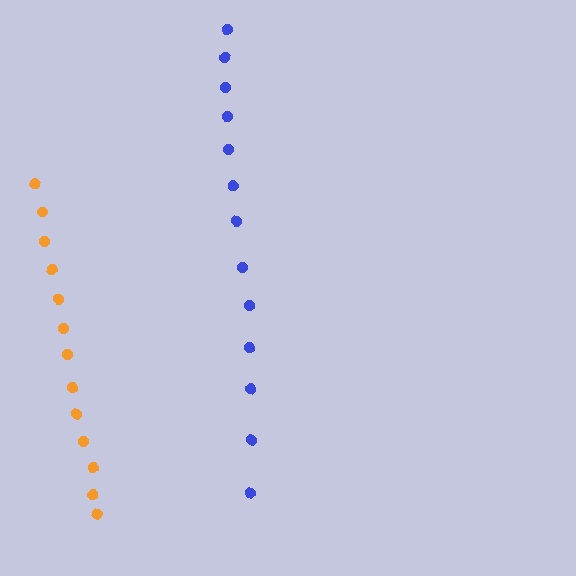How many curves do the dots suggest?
There are 2 distinct paths.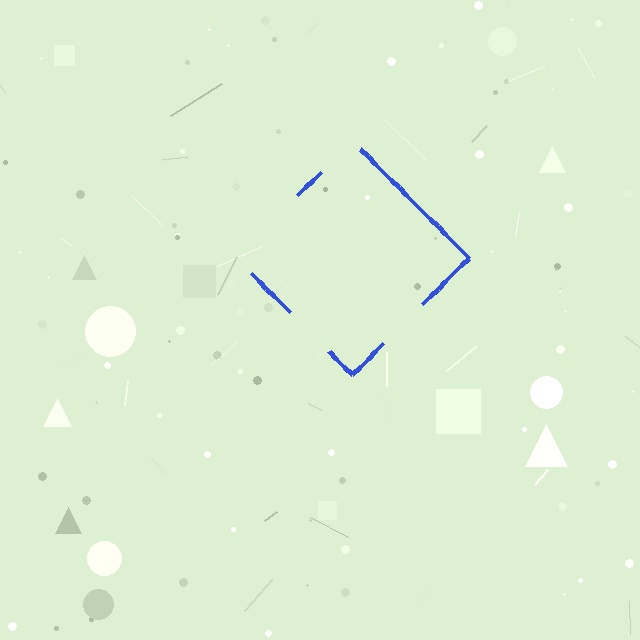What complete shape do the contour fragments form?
The contour fragments form a diamond.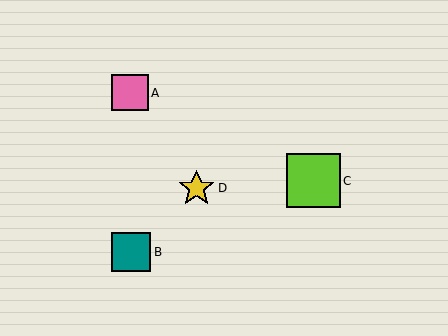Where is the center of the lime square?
The center of the lime square is at (313, 181).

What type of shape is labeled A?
Shape A is a pink square.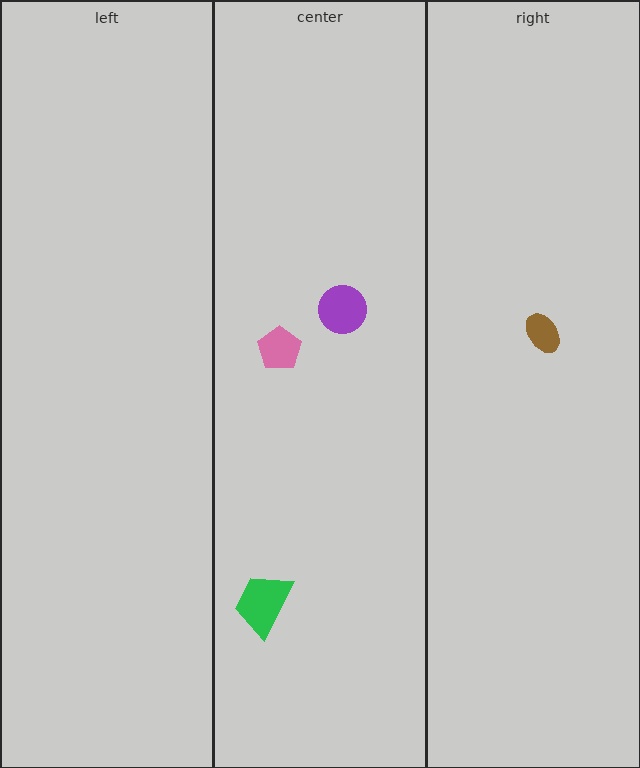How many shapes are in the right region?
1.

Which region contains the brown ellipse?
The right region.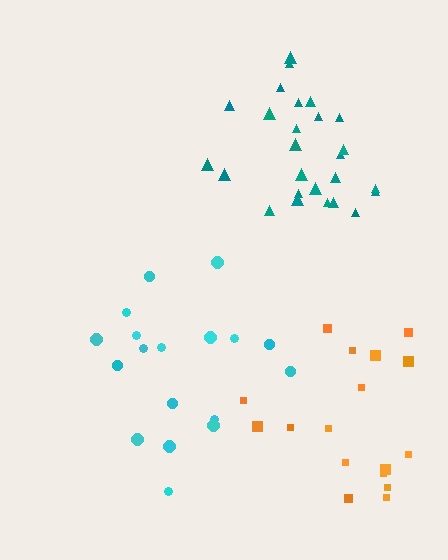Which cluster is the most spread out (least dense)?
Orange.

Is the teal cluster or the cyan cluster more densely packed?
Teal.